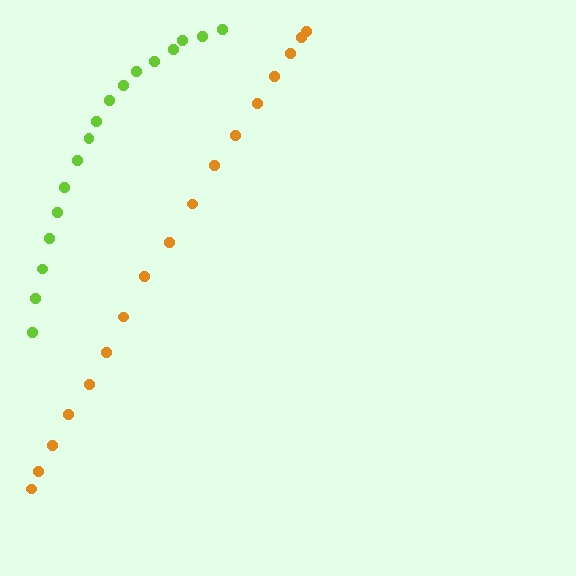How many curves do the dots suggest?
There are 2 distinct paths.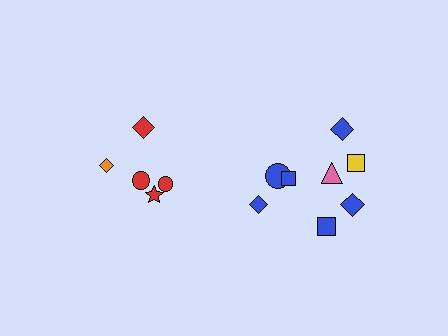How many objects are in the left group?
There are 5 objects.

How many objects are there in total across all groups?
There are 13 objects.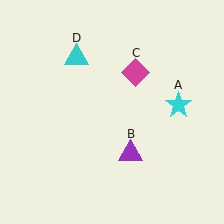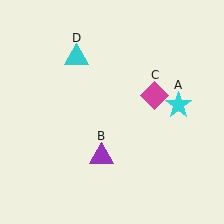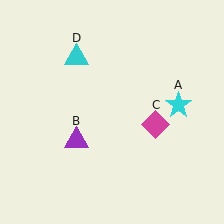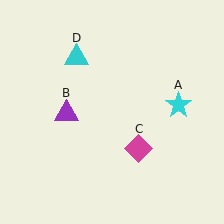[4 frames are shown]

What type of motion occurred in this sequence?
The purple triangle (object B), magenta diamond (object C) rotated clockwise around the center of the scene.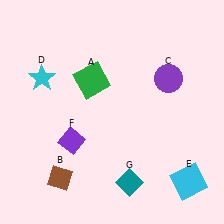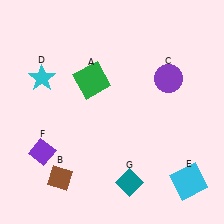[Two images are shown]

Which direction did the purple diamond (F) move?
The purple diamond (F) moved left.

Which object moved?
The purple diamond (F) moved left.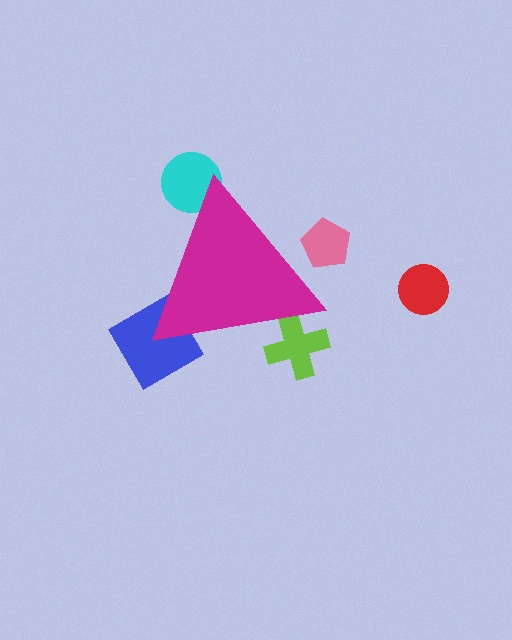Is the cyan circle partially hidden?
Yes, the cyan circle is partially hidden behind the magenta triangle.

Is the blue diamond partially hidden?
Yes, the blue diamond is partially hidden behind the magenta triangle.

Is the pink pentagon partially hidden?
Yes, the pink pentagon is partially hidden behind the magenta triangle.